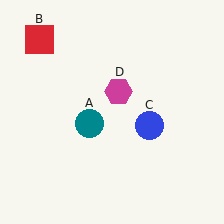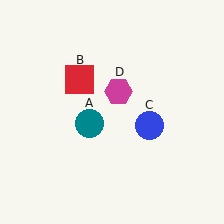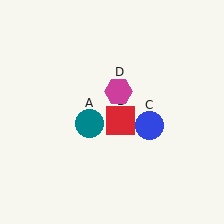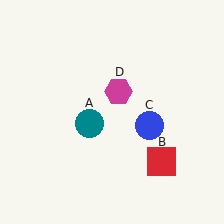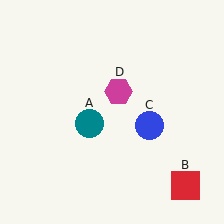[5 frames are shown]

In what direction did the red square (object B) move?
The red square (object B) moved down and to the right.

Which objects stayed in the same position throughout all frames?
Teal circle (object A) and blue circle (object C) and magenta hexagon (object D) remained stationary.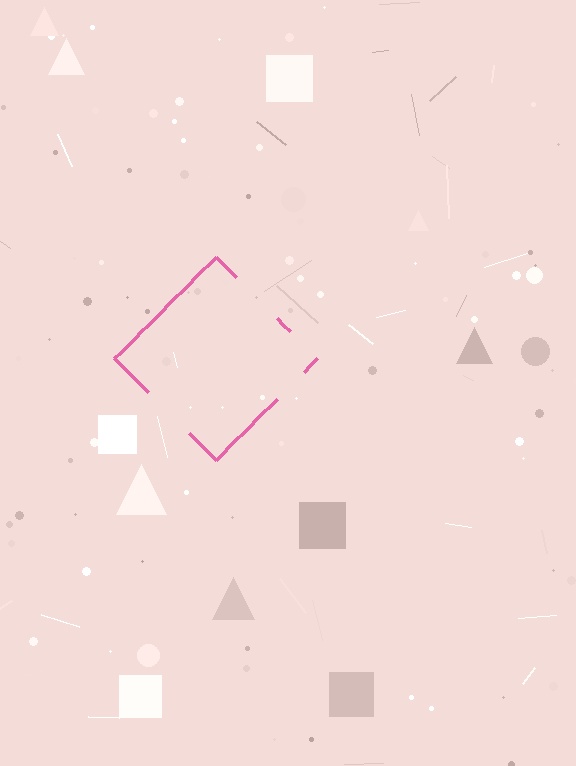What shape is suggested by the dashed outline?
The dashed outline suggests a diamond.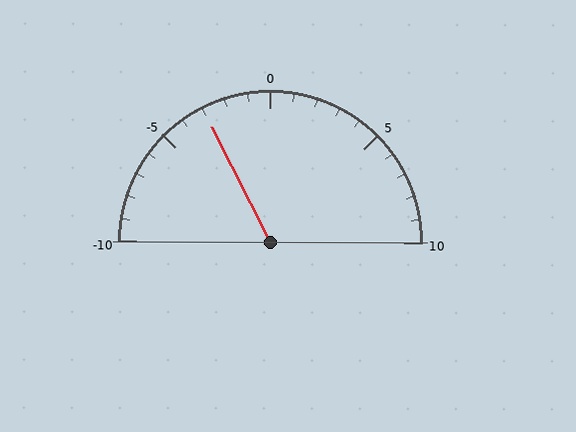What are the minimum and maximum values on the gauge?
The gauge ranges from -10 to 10.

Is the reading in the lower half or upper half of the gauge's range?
The reading is in the lower half of the range (-10 to 10).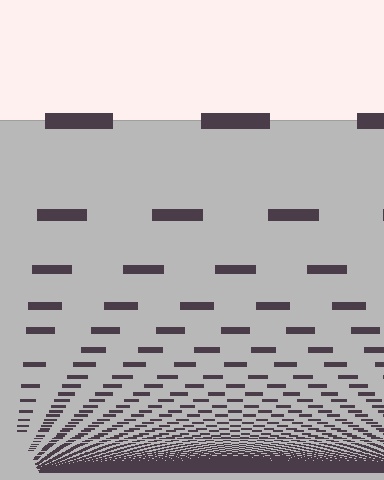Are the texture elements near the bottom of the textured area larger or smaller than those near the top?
Smaller. The gradient is inverted — elements near the bottom are smaller and denser.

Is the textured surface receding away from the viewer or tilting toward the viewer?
The surface appears to tilt toward the viewer. Texture elements get larger and sparser toward the top.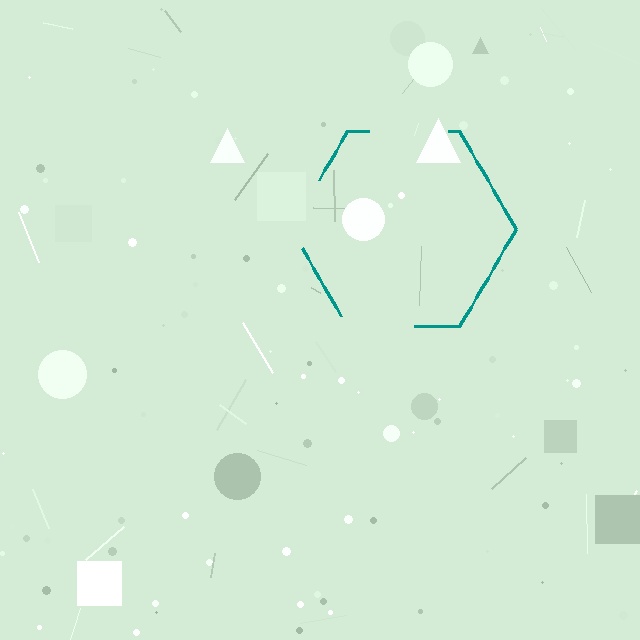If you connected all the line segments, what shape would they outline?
They would outline a hexagon.